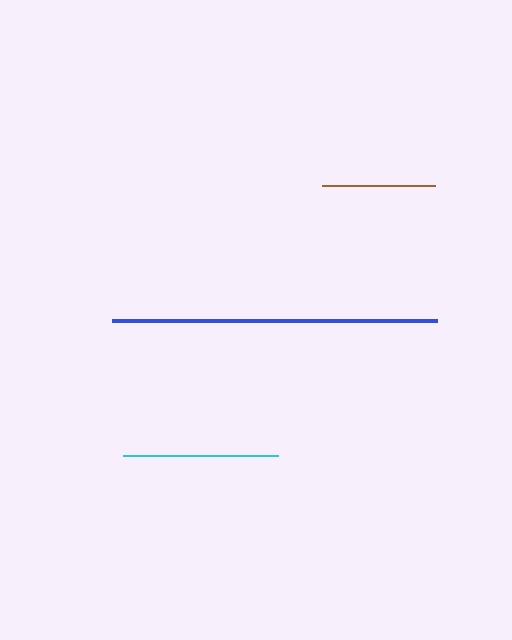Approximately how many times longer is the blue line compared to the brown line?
The blue line is approximately 2.9 times the length of the brown line.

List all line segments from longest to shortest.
From longest to shortest: blue, cyan, brown.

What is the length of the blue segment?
The blue segment is approximately 325 pixels long.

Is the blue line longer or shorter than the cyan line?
The blue line is longer than the cyan line.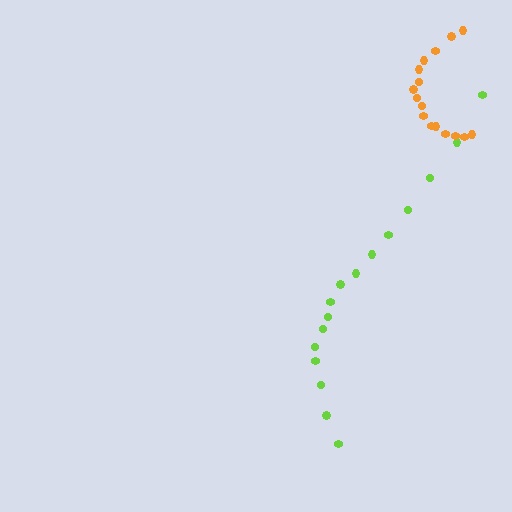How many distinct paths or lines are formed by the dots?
There are 2 distinct paths.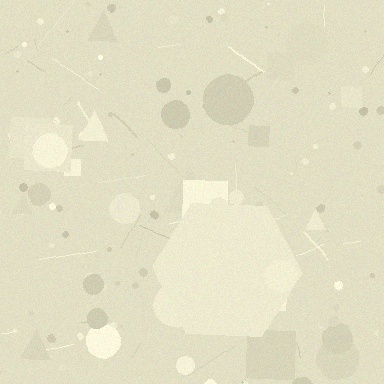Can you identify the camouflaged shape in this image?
The camouflaged shape is a hexagon.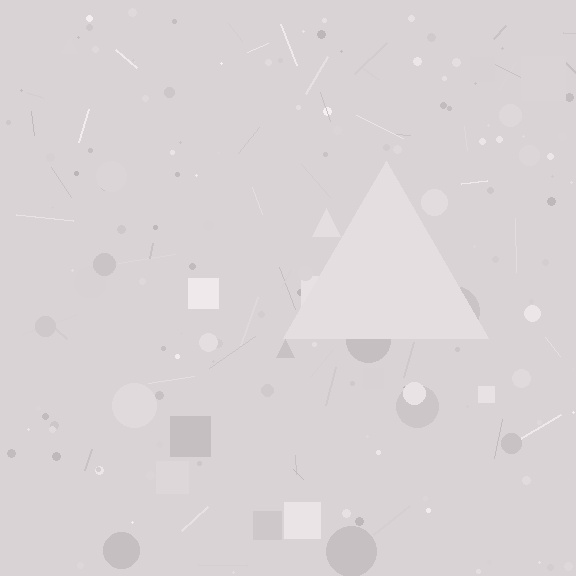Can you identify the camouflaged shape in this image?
The camouflaged shape is a triangle.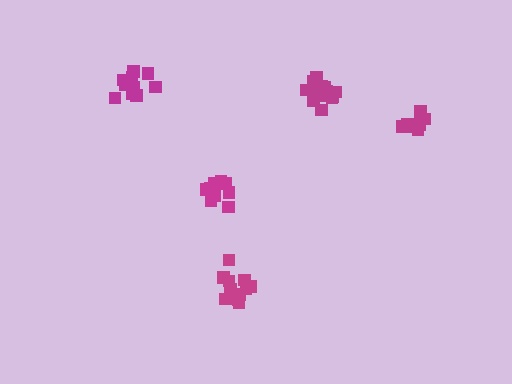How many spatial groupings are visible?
There are 5 spatial groupings.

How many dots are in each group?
Group 1: 11 dots, Group 2: 10 dots, Group 3: 12 dots, Group 4: 10 dots, Group 5: 16 dots (59 total).